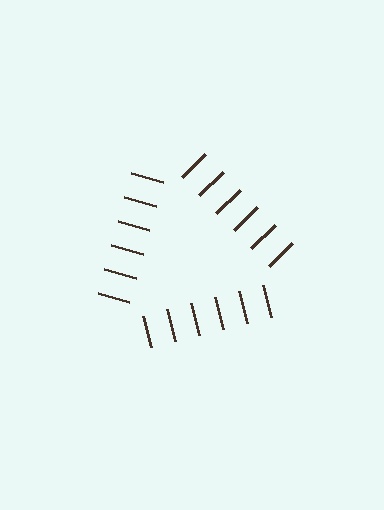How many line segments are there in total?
18 — 6 along each of the 3 edges.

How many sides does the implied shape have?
3 sides — the line-ends trace a triangle.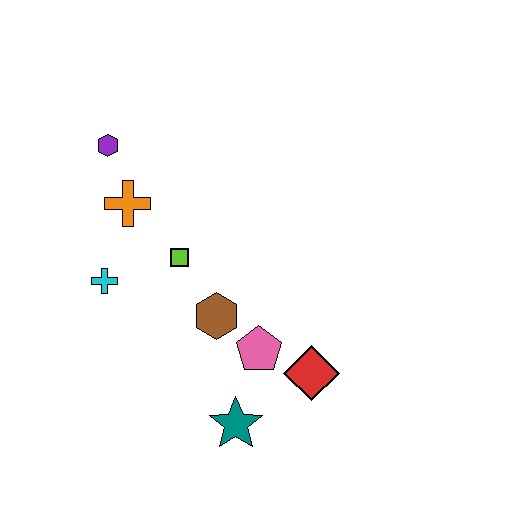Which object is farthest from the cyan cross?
The red diamond is farthest from the cyan cross.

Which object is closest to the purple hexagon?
The orange cross is closest to the purple hexagon.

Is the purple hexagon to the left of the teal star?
Yes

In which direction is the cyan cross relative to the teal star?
The cyan cross is above the teal star.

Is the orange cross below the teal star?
No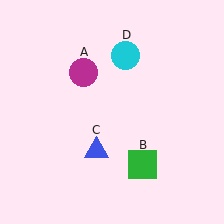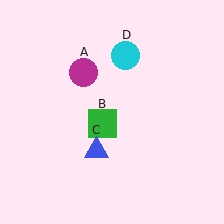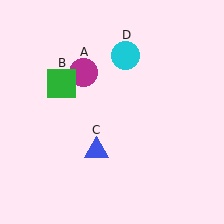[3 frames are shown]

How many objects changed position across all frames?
1 object changed position: green square (object B).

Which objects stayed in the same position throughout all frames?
Magenta circle (object A) and blue triangle (object C) and cyan circle (object D) remained stationary.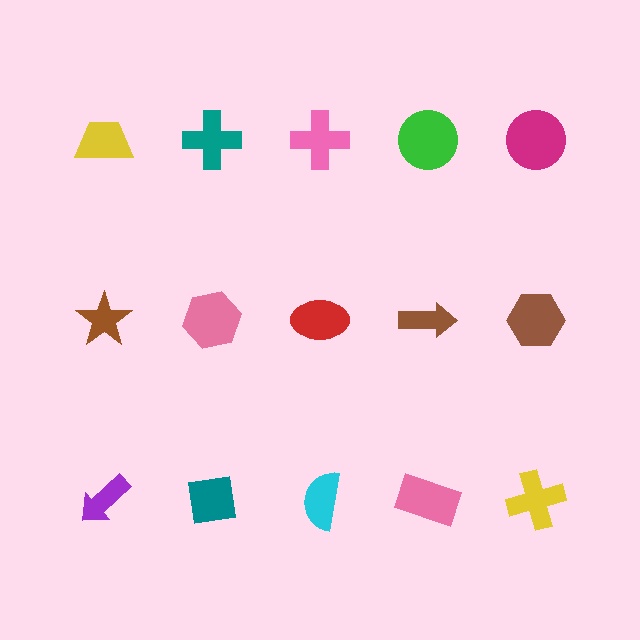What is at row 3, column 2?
A teal square.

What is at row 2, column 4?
A brown arrow.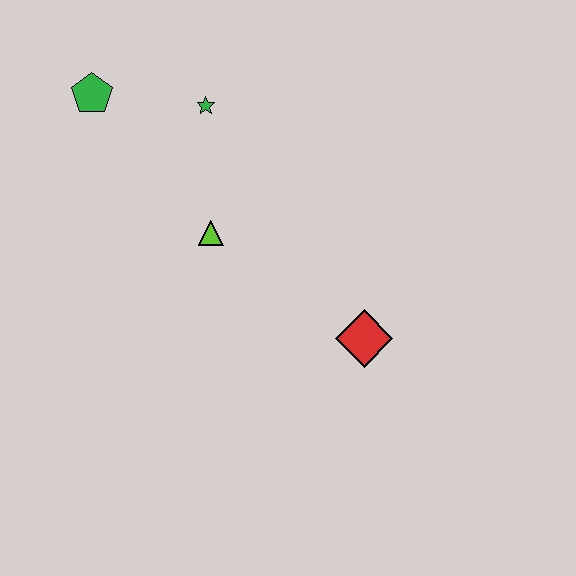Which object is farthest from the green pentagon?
The red diamond is farthest from the green pentagon.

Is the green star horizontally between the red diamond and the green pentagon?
Yes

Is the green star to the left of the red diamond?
Yes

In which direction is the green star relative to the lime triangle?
The green star is above the lime triangle.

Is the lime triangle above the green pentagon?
No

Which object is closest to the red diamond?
The lime triangle is closest to the red diamond.